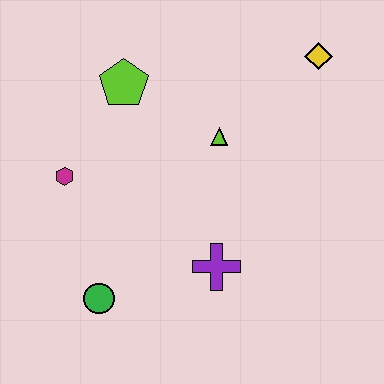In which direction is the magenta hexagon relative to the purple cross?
The magenta hexagon is to the left of the purple cross.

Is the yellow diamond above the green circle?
Yes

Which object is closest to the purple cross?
The green circle is closest to the purple cross.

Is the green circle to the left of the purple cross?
Yes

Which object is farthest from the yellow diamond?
The green circle is farthest from the yellow diamond.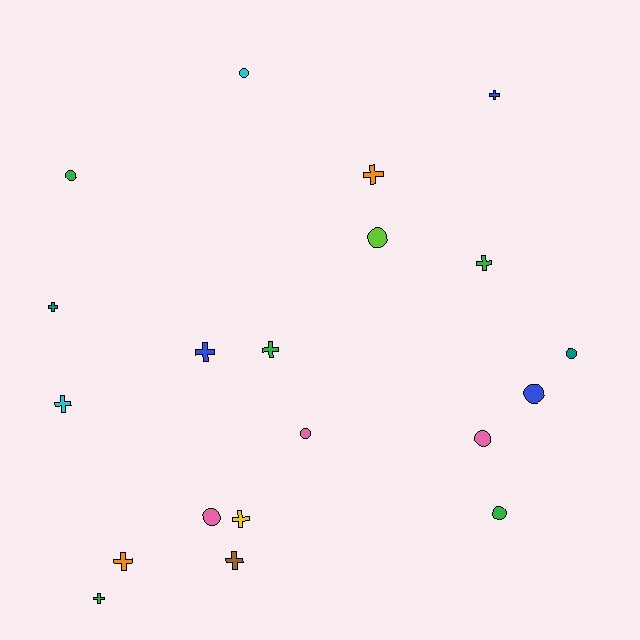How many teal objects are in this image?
There are 2 teal objects.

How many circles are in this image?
There are 9 circles.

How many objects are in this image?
There are 20 objects.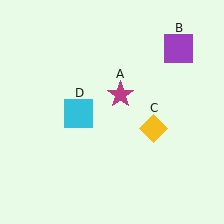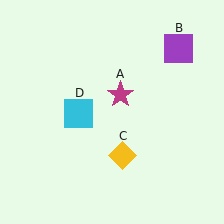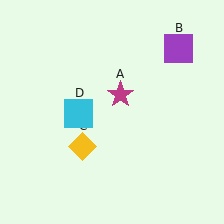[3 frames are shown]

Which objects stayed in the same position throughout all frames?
Magenta star (object A) and purple square (object B) and cyan square (object D) remained stationary.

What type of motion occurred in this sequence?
The yellow diamond (object C) rotated clockwise around the center of the scene.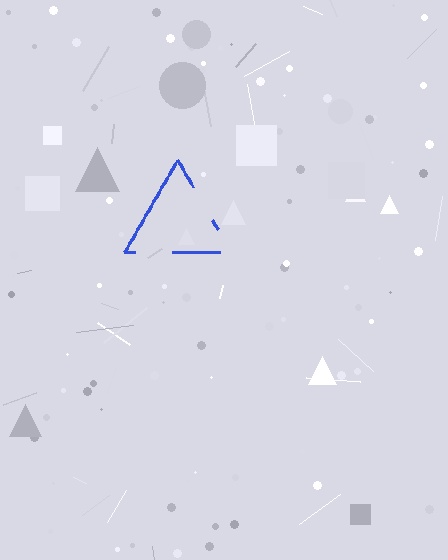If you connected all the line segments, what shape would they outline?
They would outline a triangle.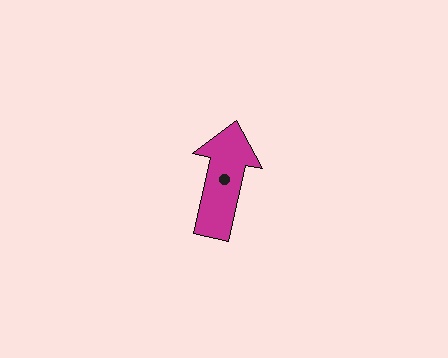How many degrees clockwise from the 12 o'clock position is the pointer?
Approximately 12 degrees.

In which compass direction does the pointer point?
North.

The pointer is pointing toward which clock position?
Roughly 12 o'clock.